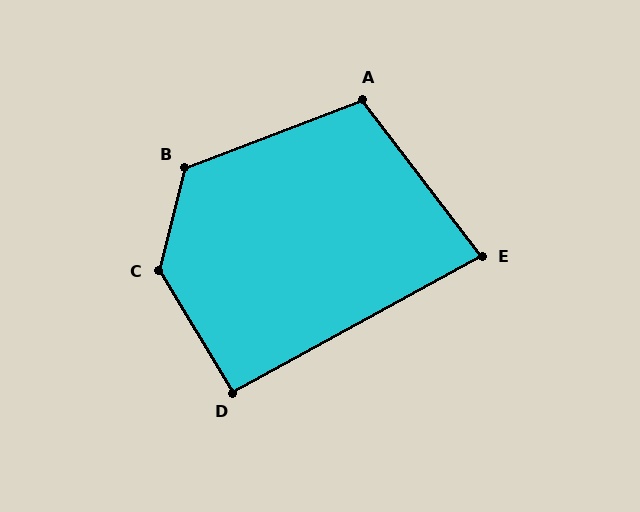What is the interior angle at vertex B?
Approximately 125 degrees (obtuse).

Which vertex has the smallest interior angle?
E, at approximately 81 degrees.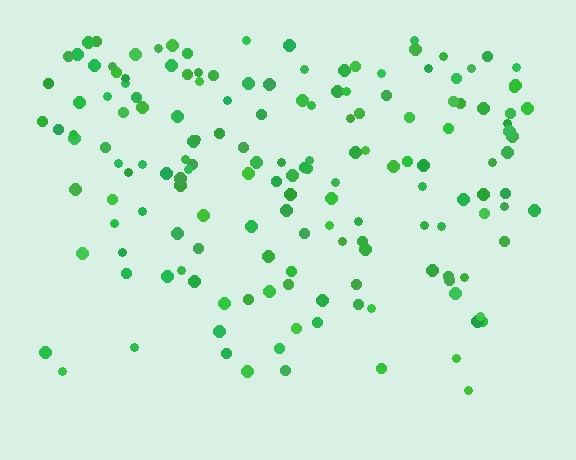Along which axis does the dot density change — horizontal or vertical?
Vertical.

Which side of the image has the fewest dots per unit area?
The bottom.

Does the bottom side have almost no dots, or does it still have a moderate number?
Still a moderate number, just noticeably fewer than the top.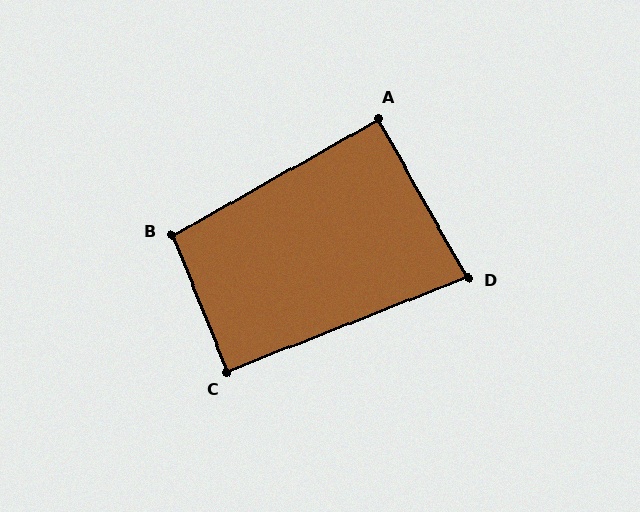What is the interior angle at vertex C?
Approximately 90 degrees (approximately right).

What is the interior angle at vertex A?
Approximately 90 degrees (approximately right).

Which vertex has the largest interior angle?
B, at approximately 98 degrees.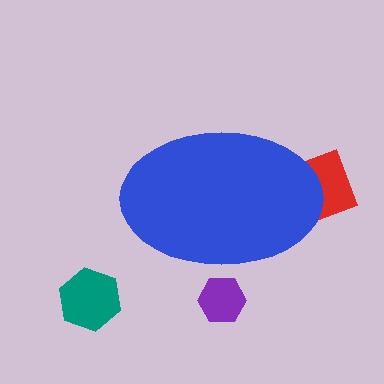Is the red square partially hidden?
Yes, the red square is partially hidden behind the blue ellipse.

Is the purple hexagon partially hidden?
Yes, the purple hexagon is partially hidden behind the blue ellipse.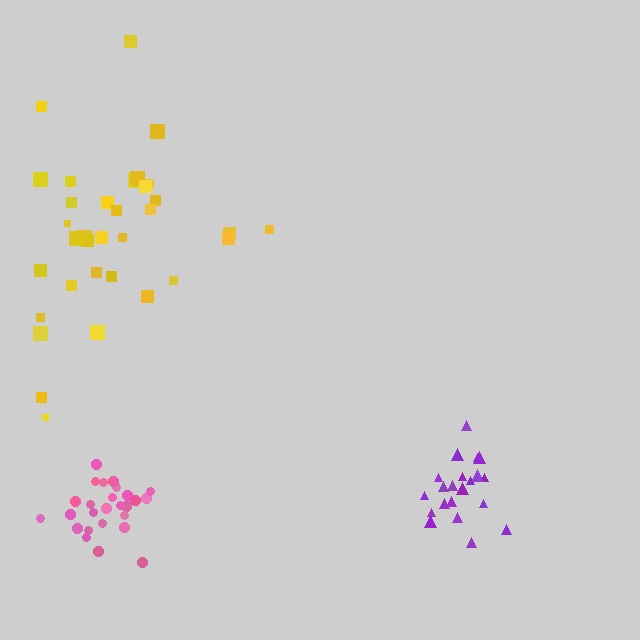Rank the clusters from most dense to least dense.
purple, pink, yellow.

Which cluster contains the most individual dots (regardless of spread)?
Yellow (34).